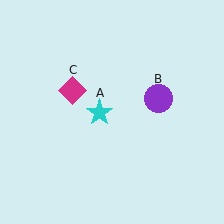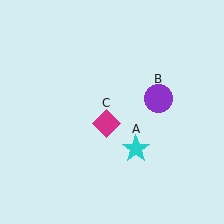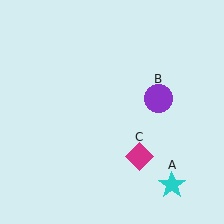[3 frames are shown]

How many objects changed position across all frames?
2 objects changed position: cyan star (object A), magenta diamond (object C).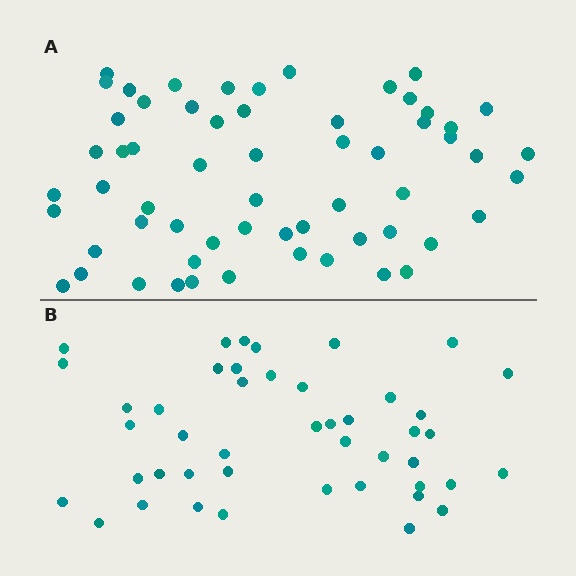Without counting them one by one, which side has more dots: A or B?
Region A (the top region) has more dots.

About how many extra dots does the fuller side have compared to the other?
Region A has approximately 15 more dots than region B.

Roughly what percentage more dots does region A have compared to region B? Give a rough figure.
About 35% more.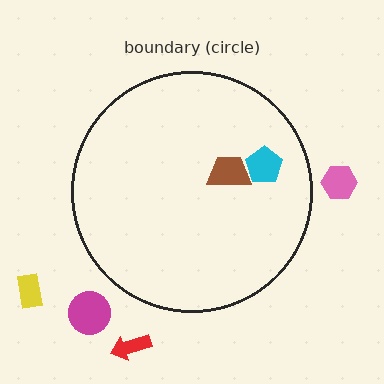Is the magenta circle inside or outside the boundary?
Outside.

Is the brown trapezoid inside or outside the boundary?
Inside.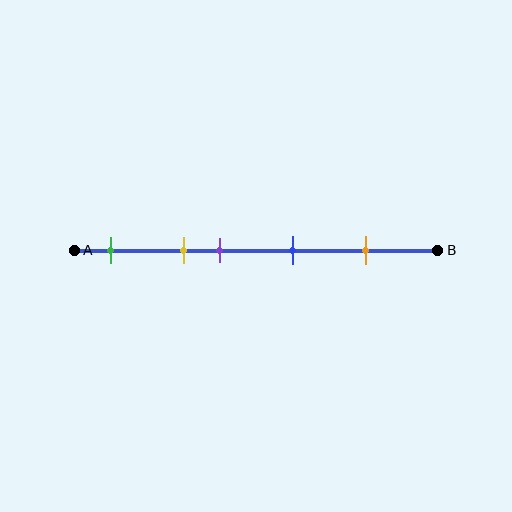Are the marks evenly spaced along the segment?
No, the marks are not evenly spaced.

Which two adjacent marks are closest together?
The yellow and purple marks are the closest adjacent pair.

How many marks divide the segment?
There are 5 marks dividing the segment.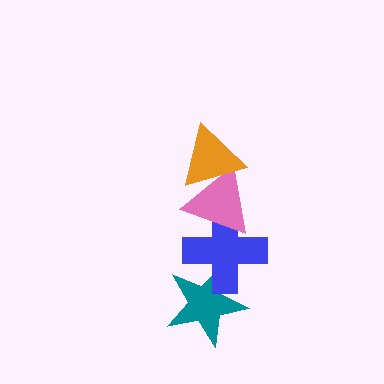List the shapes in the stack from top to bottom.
From top to bottom: the orange triangle, the pink triangle, the blue cross, the teal star.